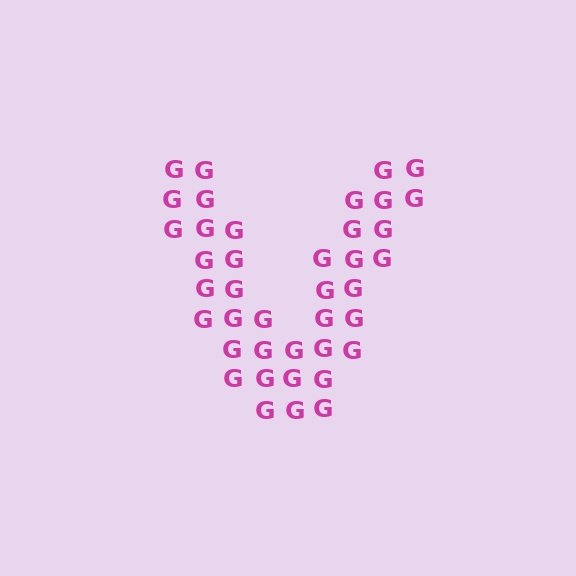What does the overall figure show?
The overall figure shows the letter V.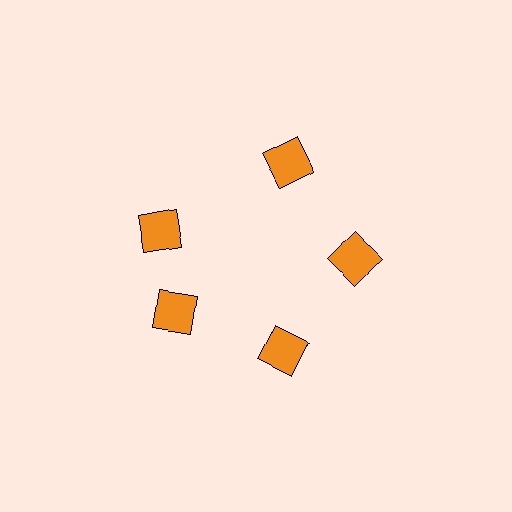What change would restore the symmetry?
The symmetry would be restored by rotating it back into even spacing with its neighbors so that all 5 squares sit at equal angles and equal distance from the center.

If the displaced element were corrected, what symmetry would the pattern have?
It would have 5-fold rotational symmetry — the pattern would map onto itself every 72 degrees.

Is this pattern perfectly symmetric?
No. The 5 orange squares are arranged in a ring, but one element near the 10 o'clock position is rotated out of alignment along the ring, breaking the 5-fold rotational symmetry.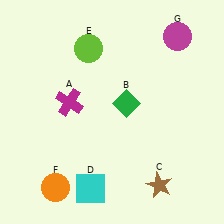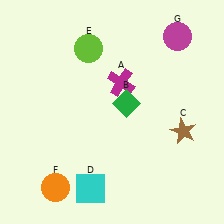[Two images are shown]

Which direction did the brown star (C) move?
The brown star (C) moved up.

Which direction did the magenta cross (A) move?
The magenta cross (A) moved right.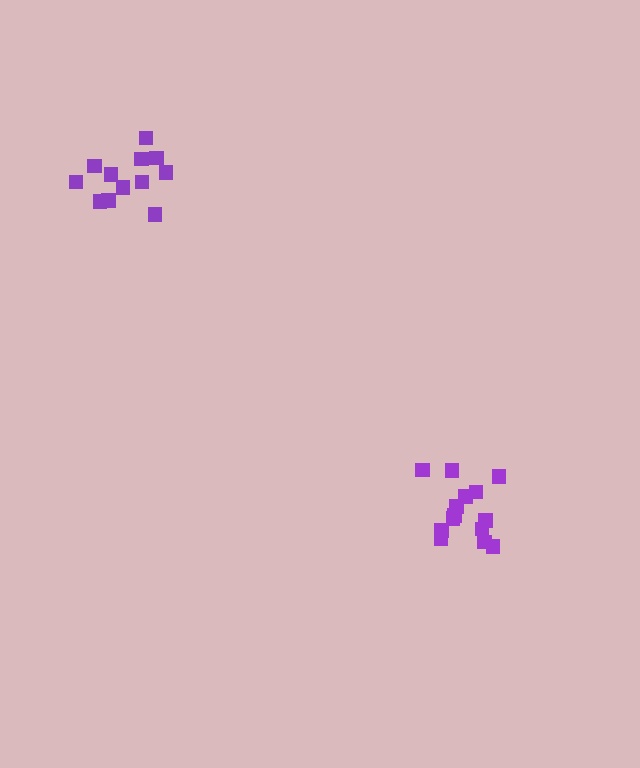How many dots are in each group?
Group 1: 14 dots, Group 2: 12 dots (26 total).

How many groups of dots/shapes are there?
There are 2 groups.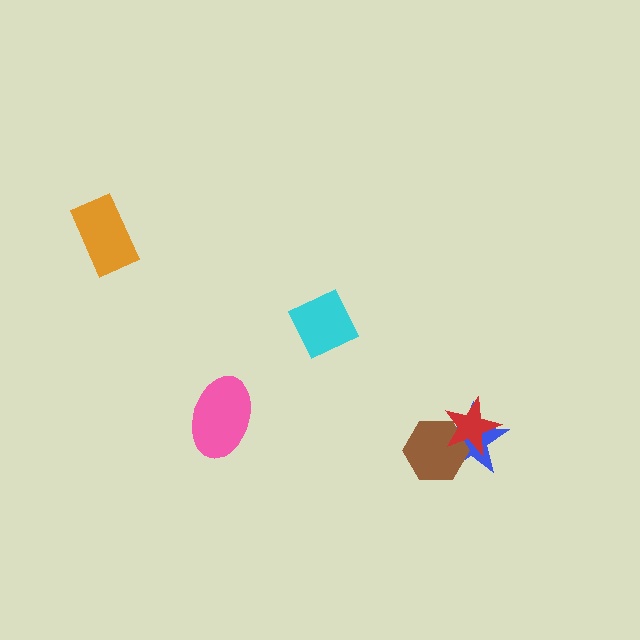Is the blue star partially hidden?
Yes, it is partially covered by another shape.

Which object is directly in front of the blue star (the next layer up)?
The brown hexagon is directly in front of the blue star.